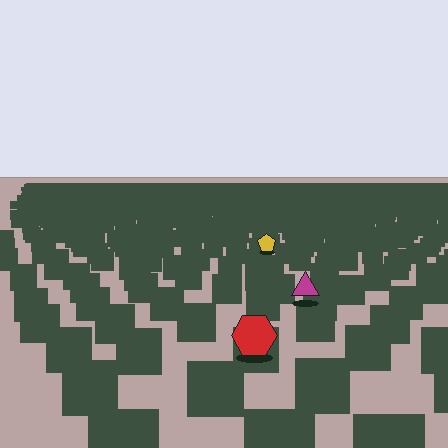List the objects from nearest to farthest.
From nearest to farthest: the red hexagon, the magenta triangle, the yellow pentagon.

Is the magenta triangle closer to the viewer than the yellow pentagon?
Yes. The magenta triangle is closer — you can tell from the texture gradient: the ground texture is coarser near it.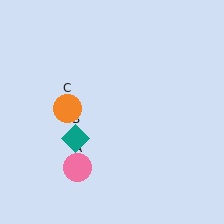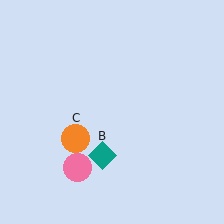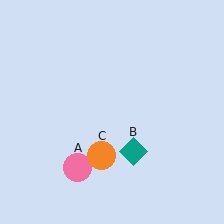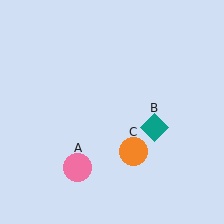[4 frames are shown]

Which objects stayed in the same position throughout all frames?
Pink circle (object A) remained stationary.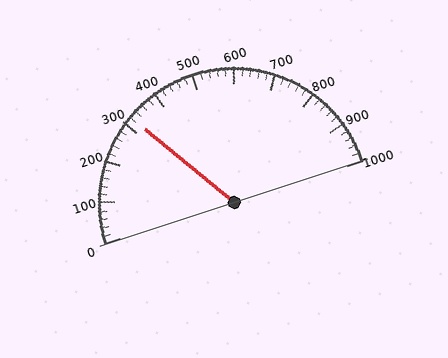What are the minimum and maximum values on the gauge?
The gauge ranges from 0 to 1000.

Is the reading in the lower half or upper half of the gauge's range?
The reading is in the lower half of the range (0 to 1000).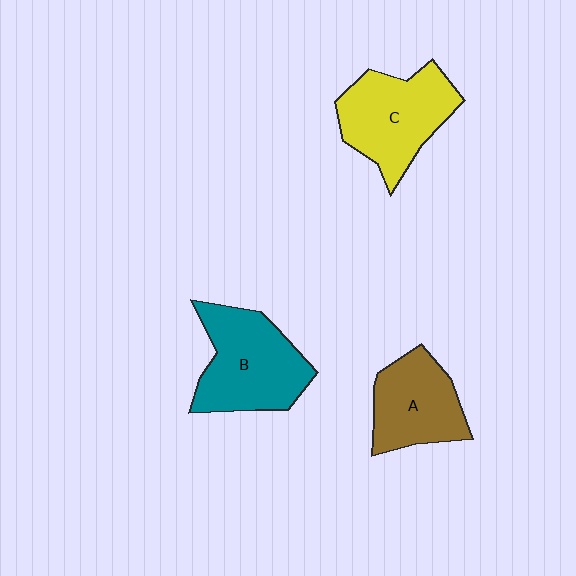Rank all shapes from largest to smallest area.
From largest to smallest: B (teal), C (yellow), A (brown).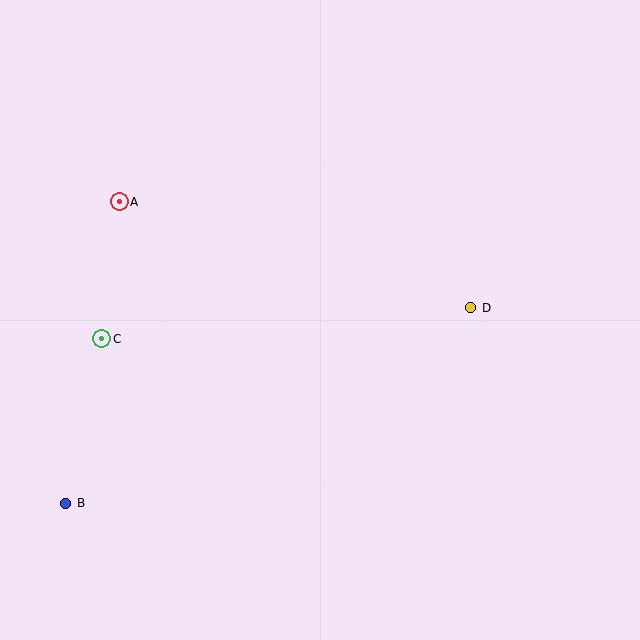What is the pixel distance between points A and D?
The distance between A and D is 367 pixels.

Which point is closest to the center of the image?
Point D at (471, 308) is closest to the center.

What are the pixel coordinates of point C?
Point C is at (102, 339).